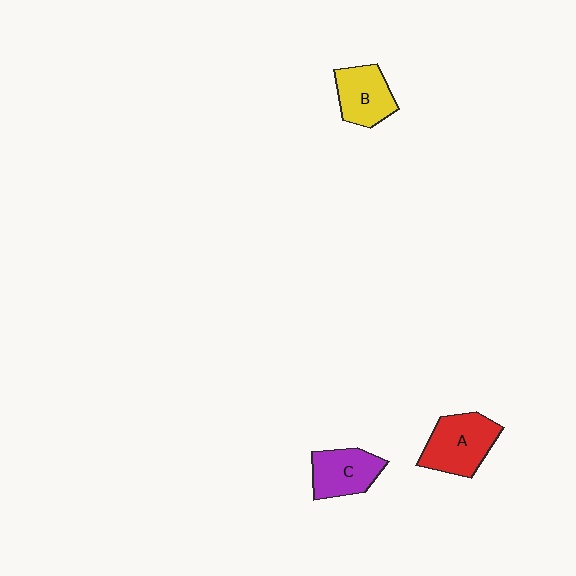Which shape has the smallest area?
Shape B (yellow).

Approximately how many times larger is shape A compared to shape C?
Approximately 1.2 times.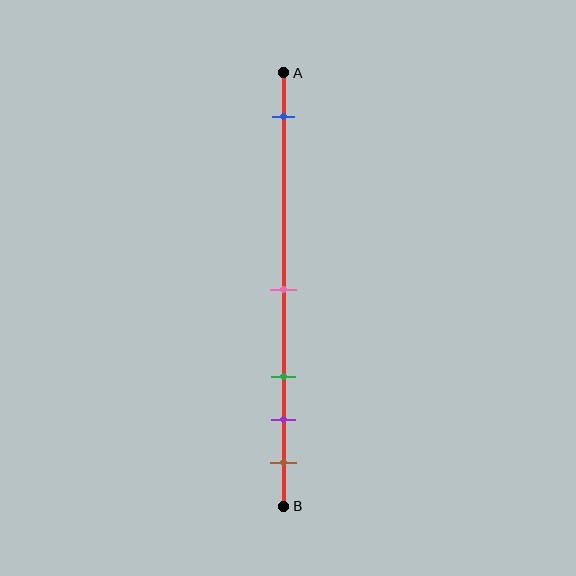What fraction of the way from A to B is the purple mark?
The purple mark is approximately 80% (0.8) of the way from A to B.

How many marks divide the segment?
There are 5 marks dividing the segment.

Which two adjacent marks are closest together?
The purple and brown marks are the closest adjacent pair.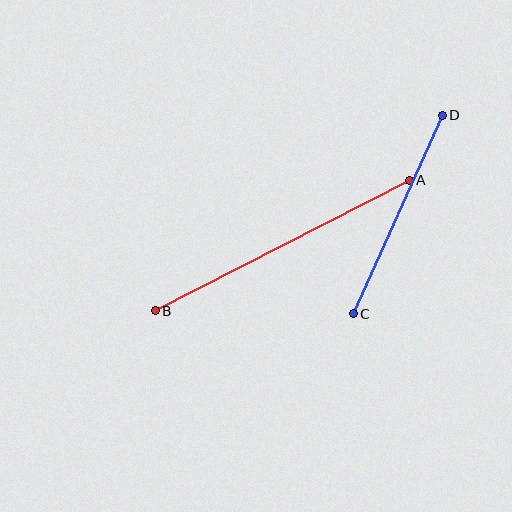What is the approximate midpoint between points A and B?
The midpoint is at approximately (282, 245) pixels.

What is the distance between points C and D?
The distance is approximately 217 pixels.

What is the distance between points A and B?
The distance is approximately 285 pixels.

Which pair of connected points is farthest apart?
Points A and B are farthest apart.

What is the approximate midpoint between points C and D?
The midpoint is at approximately (398, 215) pixels.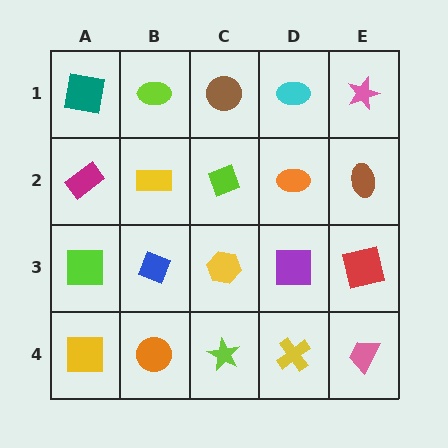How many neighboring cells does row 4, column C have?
3.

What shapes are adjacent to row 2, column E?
A pink star (row 1, column E), a red square (row 3, column E), an orange ellipse (row 2, column D).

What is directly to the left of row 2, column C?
A yellow rectangle.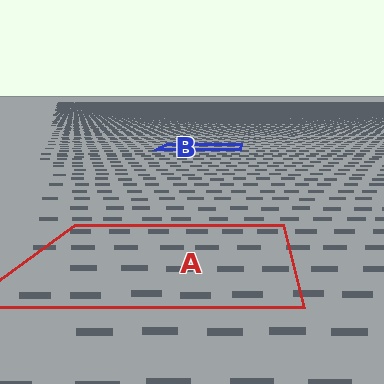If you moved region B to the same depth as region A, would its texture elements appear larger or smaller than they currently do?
They would appear larger. At a closer depth, the same texture elements are projected at a bigger on-screen size.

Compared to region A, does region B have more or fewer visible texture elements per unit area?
Region B has more texture elements per unit area — they are packed more densely because it is farther away.